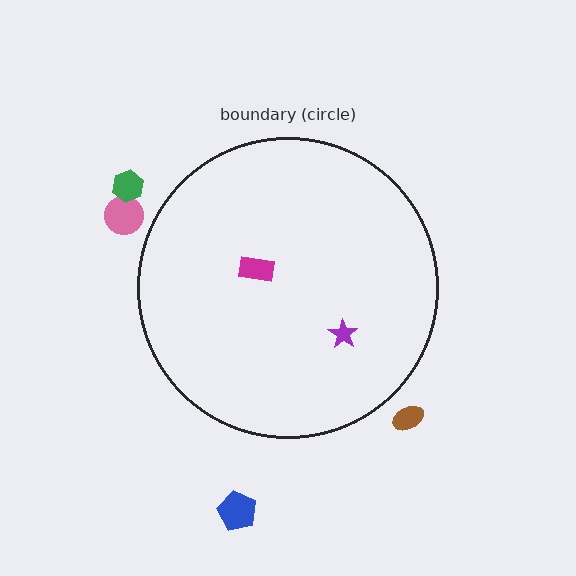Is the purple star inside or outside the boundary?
Inside.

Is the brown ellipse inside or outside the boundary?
Outside.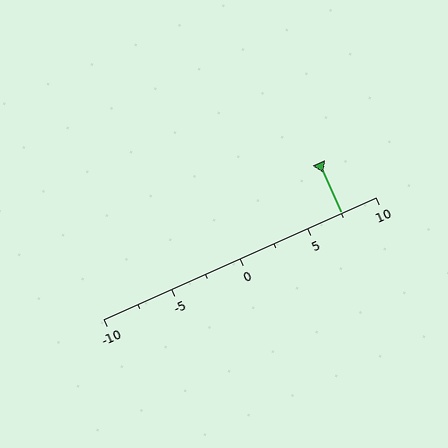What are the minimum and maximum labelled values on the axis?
The axis runs from -10 to 10.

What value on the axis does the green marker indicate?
The marker indicates approximately 7.5.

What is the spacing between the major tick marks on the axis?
The major ticks are spaced 5 apart.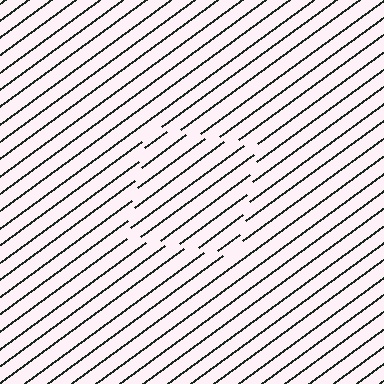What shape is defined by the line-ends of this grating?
An illusory square. The interior of the shape contains the same grating, shifted by half a period — the contour is defined by the phase discontinuity where line-ends from the inner and outer gratings abut.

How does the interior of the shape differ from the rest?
The interior of the shape contains the same grating, shifted by half a period — the contour is defined by the phase discontinuity where line-ends from the inner and outer gratings abut.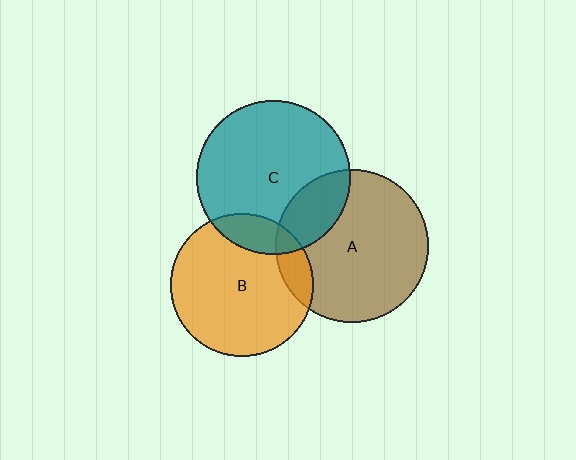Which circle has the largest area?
Circle C (teal).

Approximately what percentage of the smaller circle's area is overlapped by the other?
Approximately 20%.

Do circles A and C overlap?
Yes.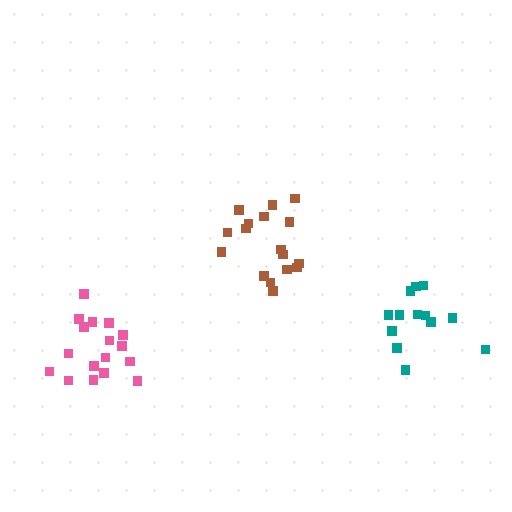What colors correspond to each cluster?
The clusters are colored: brown, pink, teal.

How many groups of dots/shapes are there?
There are 3 groups.